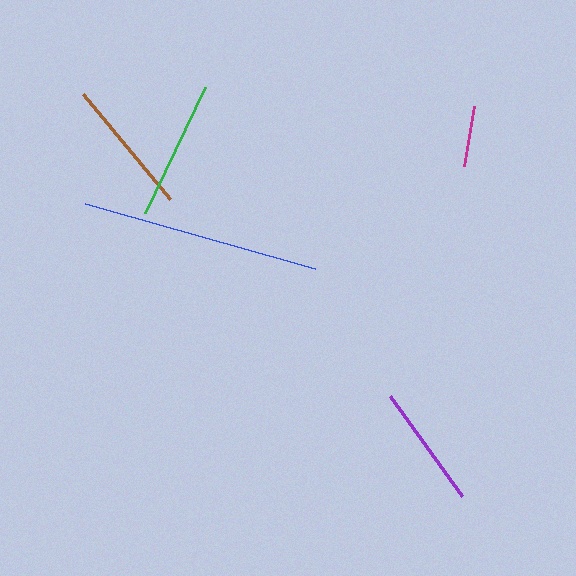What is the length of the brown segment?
The brown segment is approximately 136 pixels long.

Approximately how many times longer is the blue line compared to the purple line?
The blue line is approximately 1.9 times the length of the purple line.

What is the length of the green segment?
The green segment is approximately 140 pixels long.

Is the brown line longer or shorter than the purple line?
The brown line is longer than the purple line.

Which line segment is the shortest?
The magenta line is the shortest at approximately 61 pixels.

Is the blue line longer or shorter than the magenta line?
The blue line is longer than the magenta line.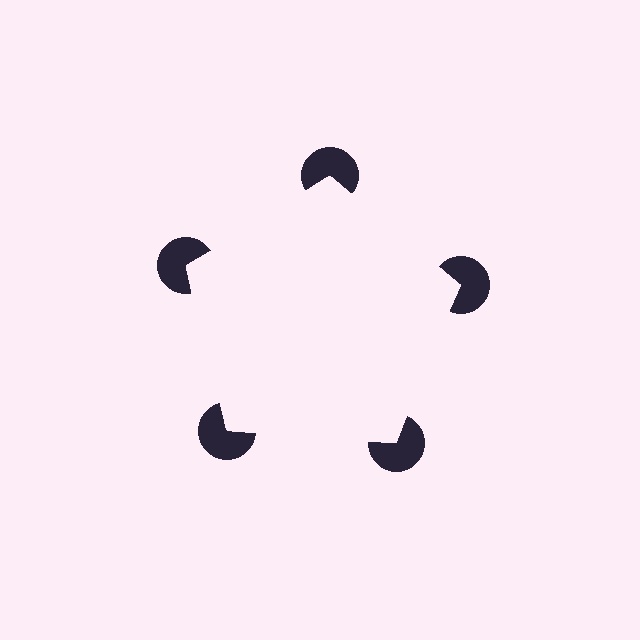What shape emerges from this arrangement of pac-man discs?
An illusory pentagon — its edges are inferred from the aligned wedge cuts in the pac-man discs, not physically drawn.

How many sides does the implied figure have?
5 sides.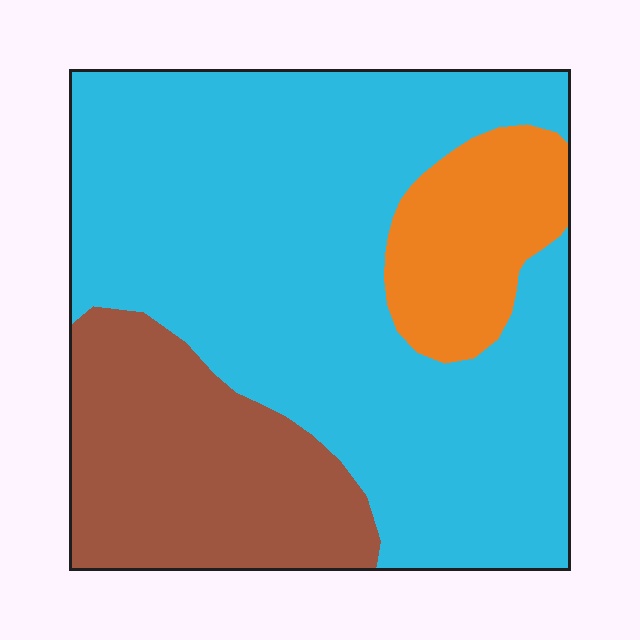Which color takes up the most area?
Cyan, at roughly 65%.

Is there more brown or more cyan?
Cyan.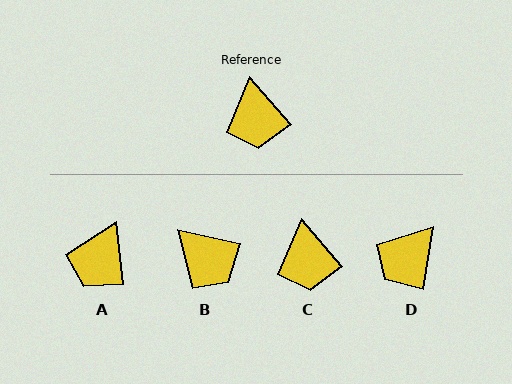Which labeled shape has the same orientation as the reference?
C.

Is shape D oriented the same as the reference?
No, it is off by about 50 degrees.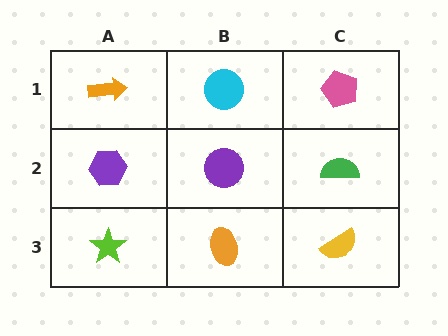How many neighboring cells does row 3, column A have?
2.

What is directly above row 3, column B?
A purple circle.